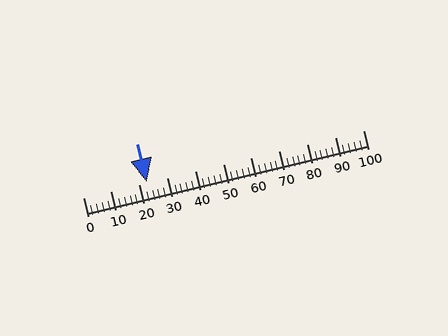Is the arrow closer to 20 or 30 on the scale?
The arrow is closer to 20.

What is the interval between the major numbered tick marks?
The major tick marks are spaced 10 units apart.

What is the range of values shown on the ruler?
The ruler shows values from 0 to 100.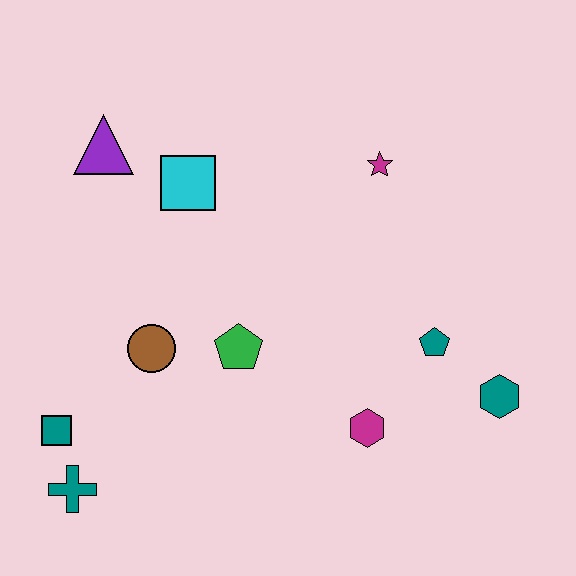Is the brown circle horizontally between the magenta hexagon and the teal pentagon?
No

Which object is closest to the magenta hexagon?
The teal pentagon is closest to the magenta hexagon.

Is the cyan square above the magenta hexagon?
Yes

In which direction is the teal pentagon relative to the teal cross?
The teal pentagon is to the right of the teal cross.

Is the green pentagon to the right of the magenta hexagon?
No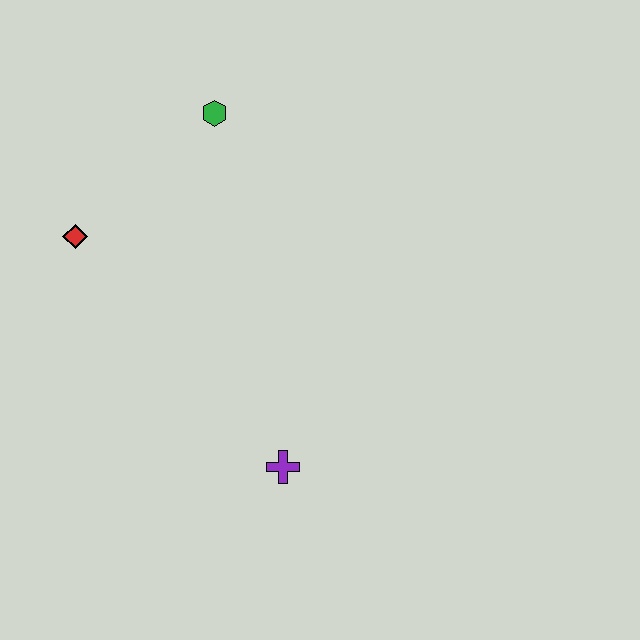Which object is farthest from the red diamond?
The purple cross is farthest from the red diamond.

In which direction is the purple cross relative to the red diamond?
The purple cross is below the red diamond.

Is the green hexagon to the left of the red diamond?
No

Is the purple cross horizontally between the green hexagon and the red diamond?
No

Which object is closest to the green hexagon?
The red diamond is closest to the green hexagon.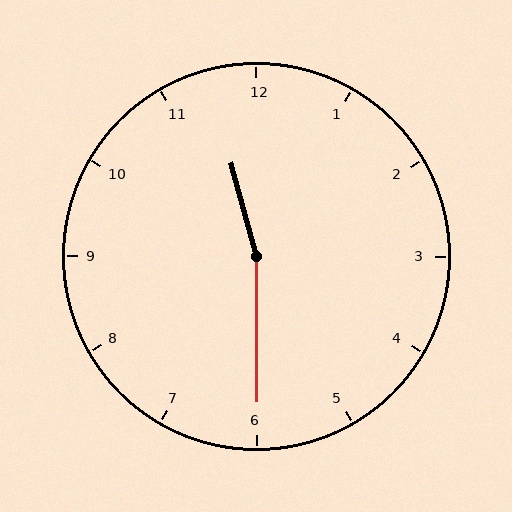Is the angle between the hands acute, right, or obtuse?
It is obtuse.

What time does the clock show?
11:30.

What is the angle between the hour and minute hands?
Approximately 165 degrees.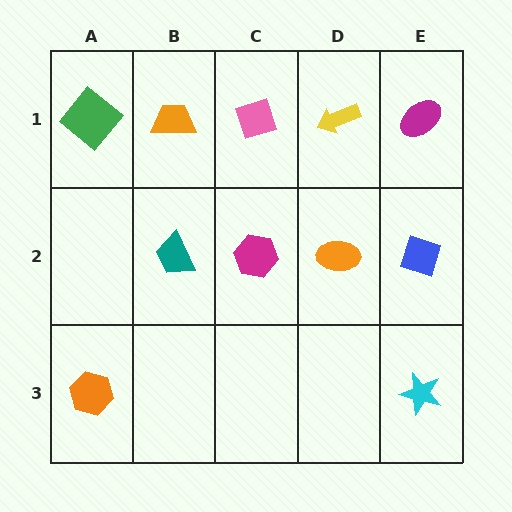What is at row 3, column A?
An orange hexagon.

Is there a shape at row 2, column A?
No, that cell is empty.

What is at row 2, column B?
A teal trapezoid.